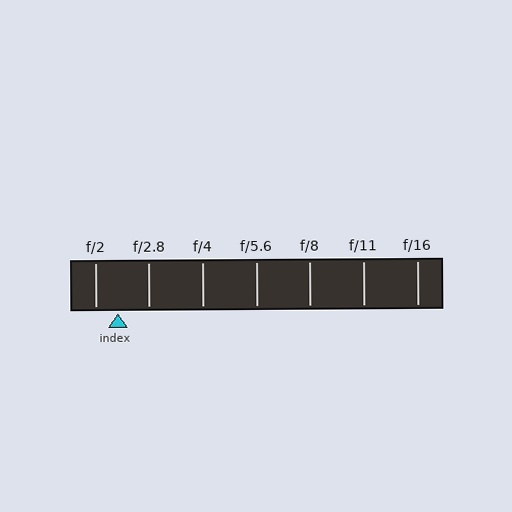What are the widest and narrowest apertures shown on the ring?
The widest aperture shown is f/2 and the narrowest is f/16.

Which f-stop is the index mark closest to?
The index mark is closest to f/2.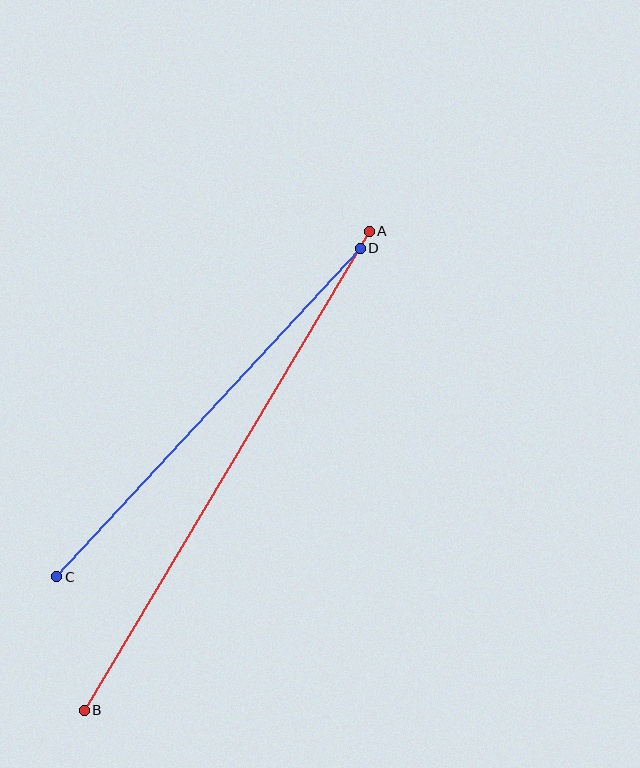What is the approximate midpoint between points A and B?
The midpoint is at approximately (227, 471) pixels.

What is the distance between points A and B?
The distance is approximately 557 pixels.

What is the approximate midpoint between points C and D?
The midpoint is at approximately (209, 412) pixels.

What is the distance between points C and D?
The distance is approximately 447 pixels.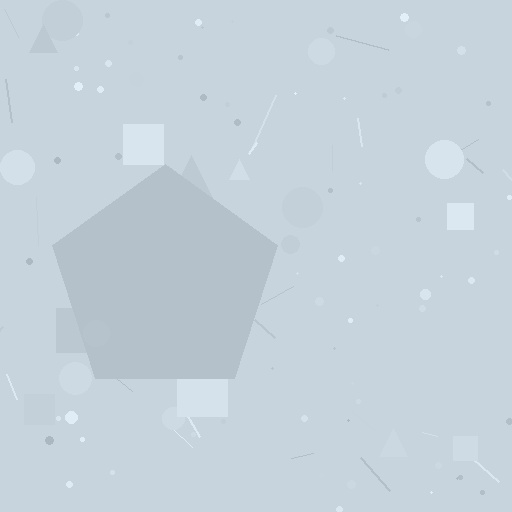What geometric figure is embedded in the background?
A pentagon is embedded in the background.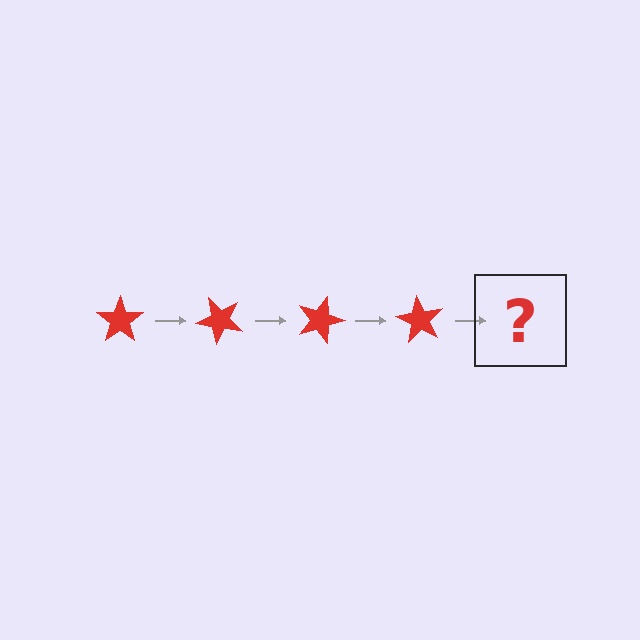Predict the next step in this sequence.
The next step is a red star rotated 180 degrees.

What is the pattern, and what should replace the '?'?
The pattern is that the star rotates 45 degrees each step. The '?' should be a red star rotated 180 degrees.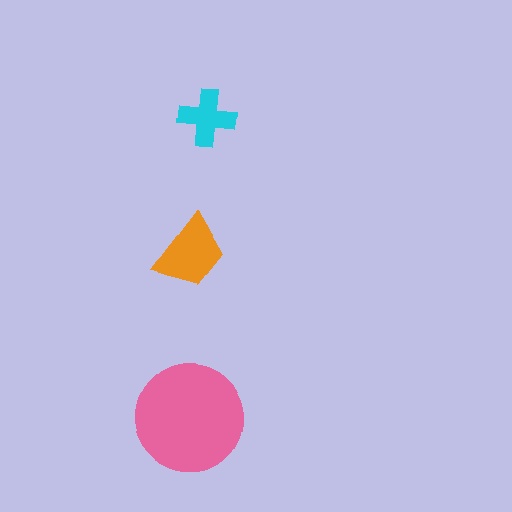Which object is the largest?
The pink circle.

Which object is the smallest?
The cyan cross.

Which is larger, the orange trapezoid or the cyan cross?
The orange trapezoid.